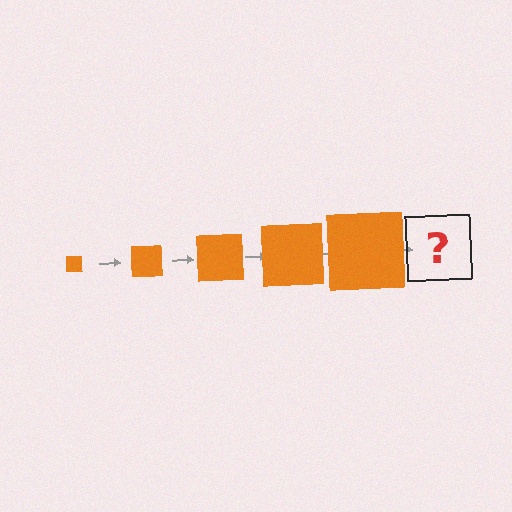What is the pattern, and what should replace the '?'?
The pattern is that the square gets progressively larger each step. The '?' should be an orange square, larger than the previous one.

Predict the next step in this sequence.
The next step is an orange square, larger than the previous one.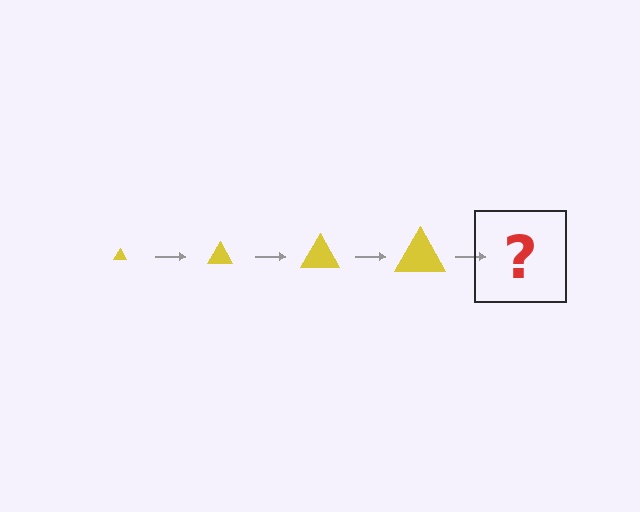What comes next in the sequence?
The next element should be a yellow triangle, larger than the previous one.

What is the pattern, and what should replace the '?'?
The pattern is that the triangle gets progressively larger each step. The '?' should be a yellow triangle, larger than the previous one.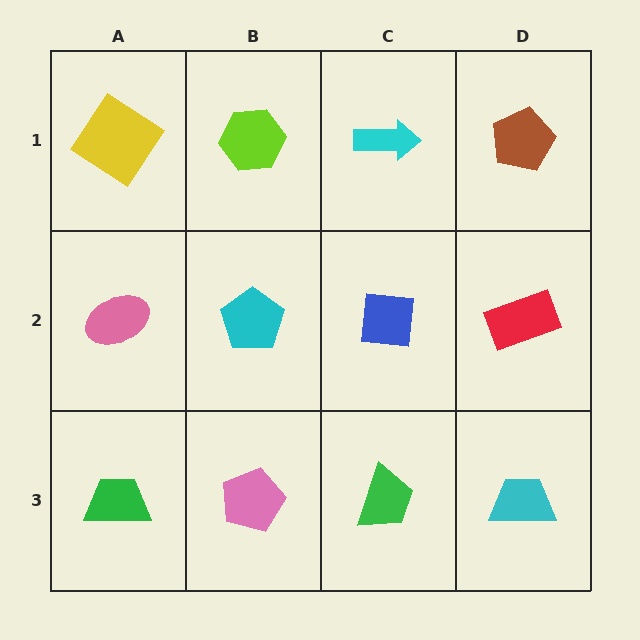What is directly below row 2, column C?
A green trapezoid.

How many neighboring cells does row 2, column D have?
3.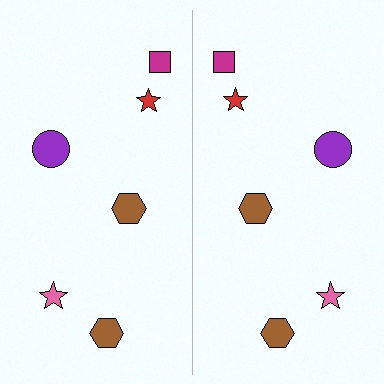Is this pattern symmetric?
Yes, this pattern has bilateral (reflection) symmetry.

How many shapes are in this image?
There are 12 shapes in this image.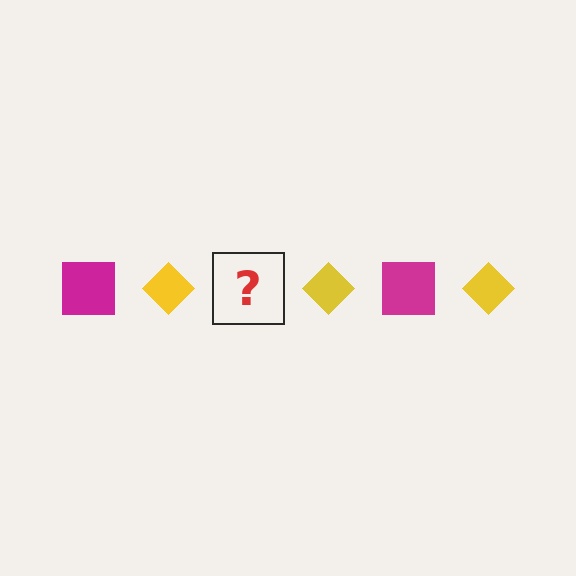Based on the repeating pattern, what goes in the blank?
The blank should be a magenta square.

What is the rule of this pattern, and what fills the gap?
The rule is that the pattern alternates between magenta square and yellow diamond. The gap should be filled with a magenta square.